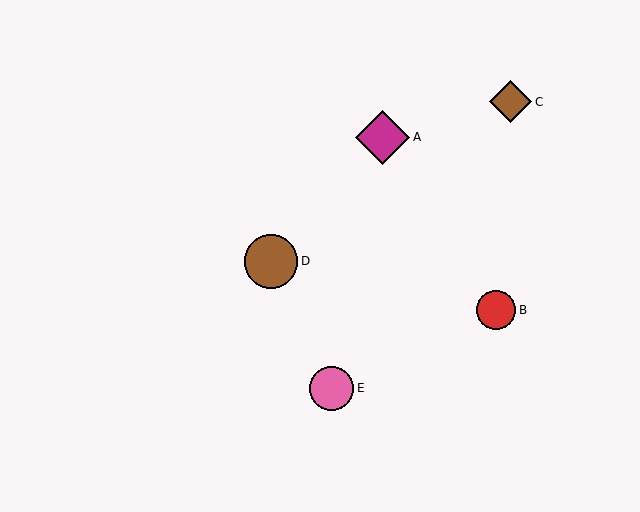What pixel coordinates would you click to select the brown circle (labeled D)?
Click at (271, 261) to select the brown circle D.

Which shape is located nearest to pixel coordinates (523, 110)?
The brown diamond (labeled C) at (510, 102) is nearest to that location.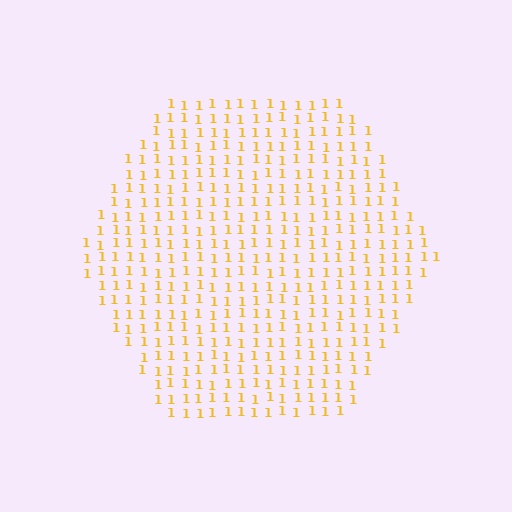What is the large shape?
The large shape is a hexagon.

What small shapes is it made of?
It is made of small digit 1's.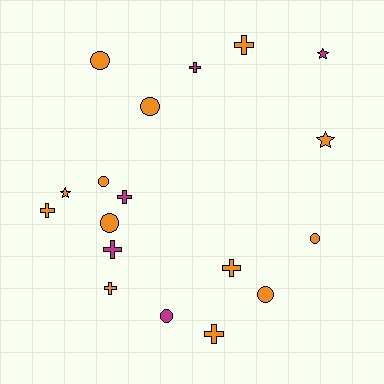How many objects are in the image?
There are 18 objects.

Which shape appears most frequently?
Cross, with 8 objects.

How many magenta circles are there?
There is 1 magenta circle.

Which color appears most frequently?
Orange, with 13 objects.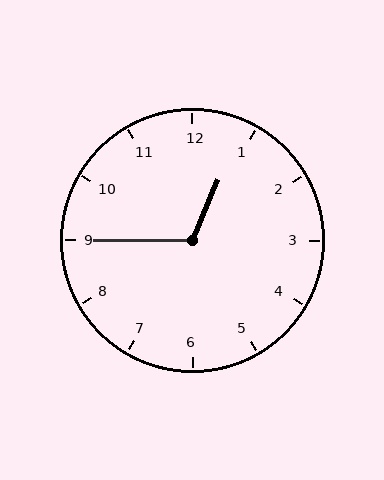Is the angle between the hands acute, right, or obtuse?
It is obtuse.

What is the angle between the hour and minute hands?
Approximately 112 degrees.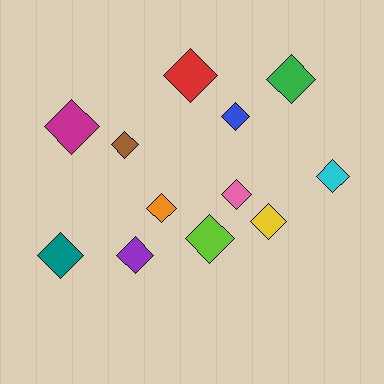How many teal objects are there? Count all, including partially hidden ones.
There is 1 teal object.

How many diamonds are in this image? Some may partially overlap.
There are 12 diamonds.